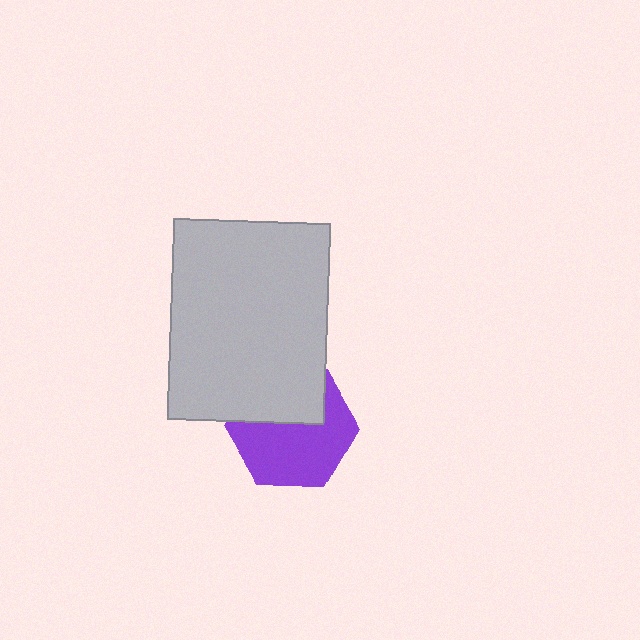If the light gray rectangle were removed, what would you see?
You would see the complete purple hexagon.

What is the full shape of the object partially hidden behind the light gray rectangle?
The partially hidden object is a purple hexagon.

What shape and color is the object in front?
The object in front is a light gray rectangle.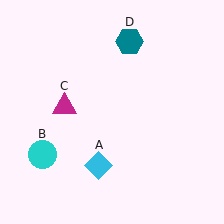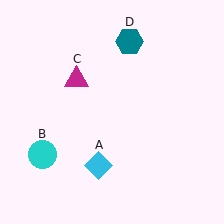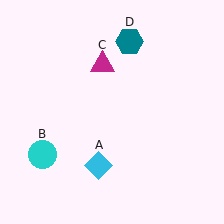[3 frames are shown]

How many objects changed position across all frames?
1 object changed position: magenta triangle (object C).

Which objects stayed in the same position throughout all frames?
Cyan diamond (object A) and cyan circle (object B) and teal hexagon (object D) remained stationary.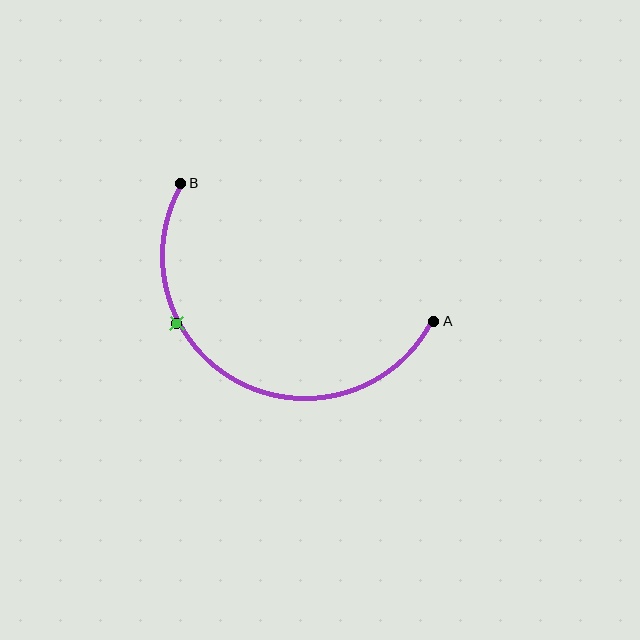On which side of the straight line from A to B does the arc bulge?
The arc bulges below the straight line connecting A and B.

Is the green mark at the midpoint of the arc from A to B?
No. The green mark lies on the arc but is closer to endpoint B. The arc midpoint would be at the point on the curve equidistant along the arc from both A and B.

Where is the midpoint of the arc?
The arc midpoint is the point on the curve farthest from the straight line joining A and B. It sits below that line.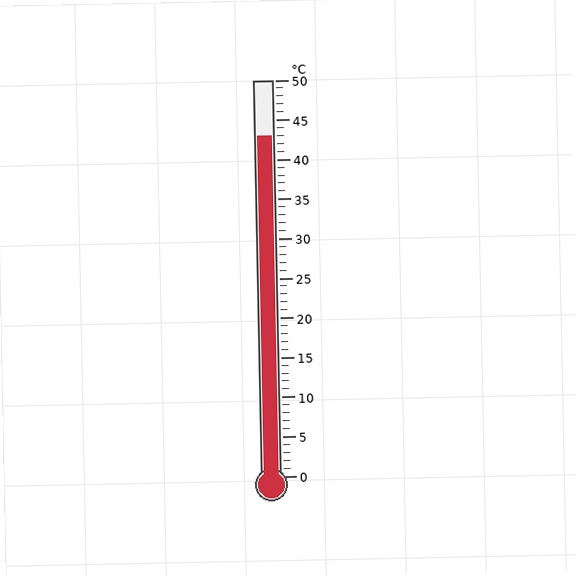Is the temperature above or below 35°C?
The temperature is above 35°C.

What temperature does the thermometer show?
The thermometer shows approximately 43°C.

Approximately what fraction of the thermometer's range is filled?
The thermometer is filled to approximately 85% of its range.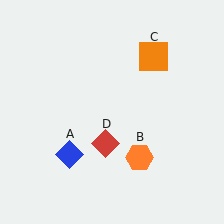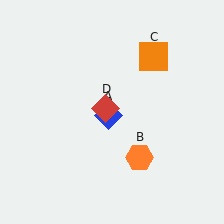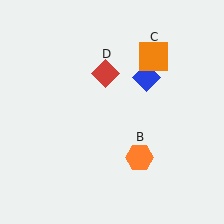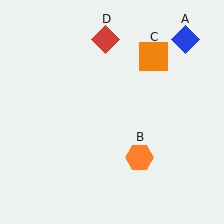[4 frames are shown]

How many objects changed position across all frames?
2 objects changed position: blue diamond (object A), red diamond (object D).